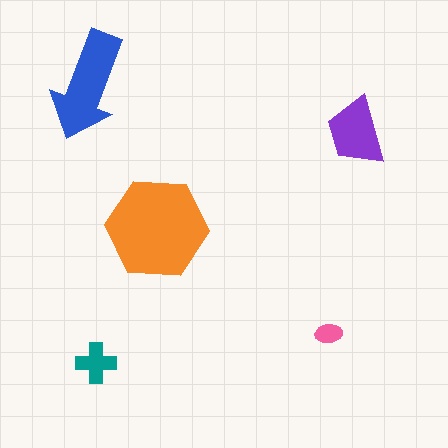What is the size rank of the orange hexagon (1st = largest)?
1st.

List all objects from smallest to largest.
The pink ellipse, the teal cross, the purple trapezoid, the blue arrow, the orange hexagon.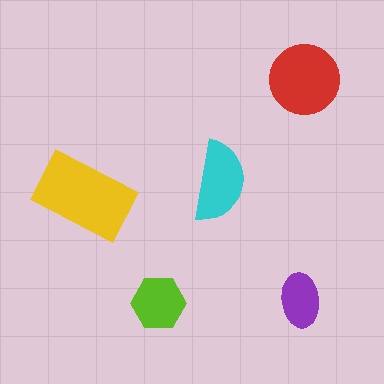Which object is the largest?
The yellow rectangle.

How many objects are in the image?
There are 5 objects in the image.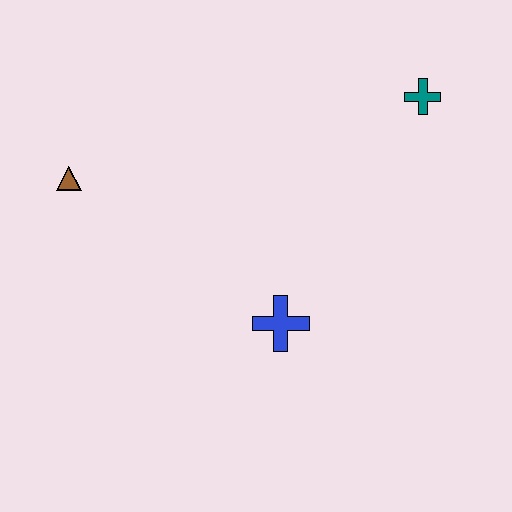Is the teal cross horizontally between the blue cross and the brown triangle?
No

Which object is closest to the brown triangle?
The blue cross is closest to the brown triangle.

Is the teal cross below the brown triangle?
No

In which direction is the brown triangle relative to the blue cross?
The brown triangle is to the left of the blue cross.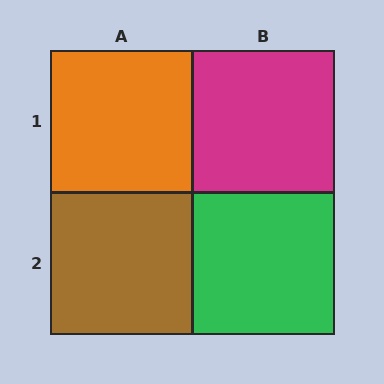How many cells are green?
1 cell is green.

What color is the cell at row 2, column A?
Brown.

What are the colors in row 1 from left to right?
Orange, magenta.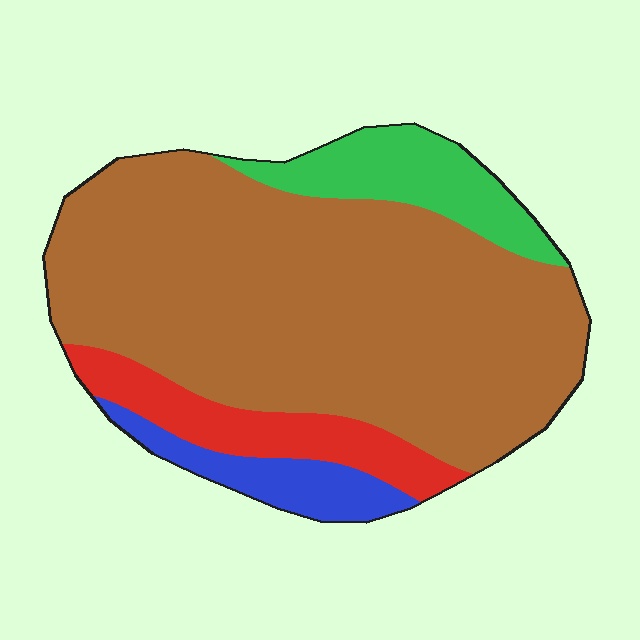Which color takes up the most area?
Brown, at roughly 70%.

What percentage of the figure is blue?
Blue covers roughly 5% of the figure.